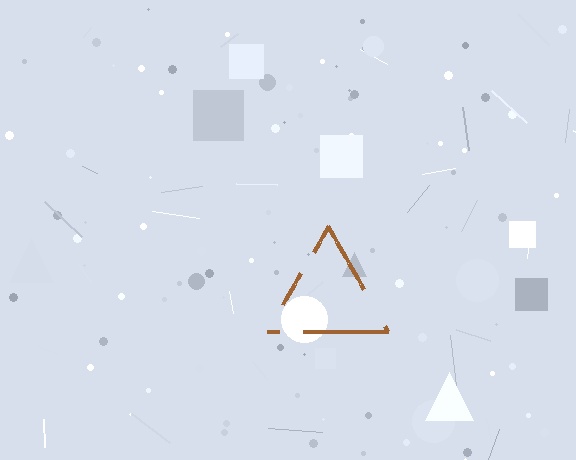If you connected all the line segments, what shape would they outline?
They would outline a triangle.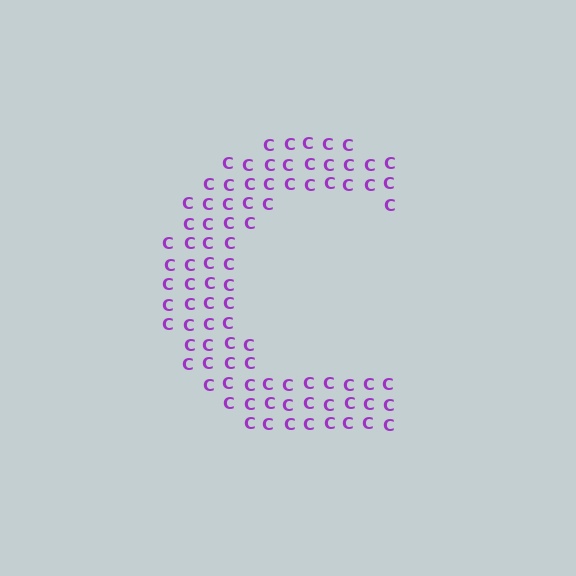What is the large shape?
The large shape is the letter C.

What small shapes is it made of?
It is made of small letter C's.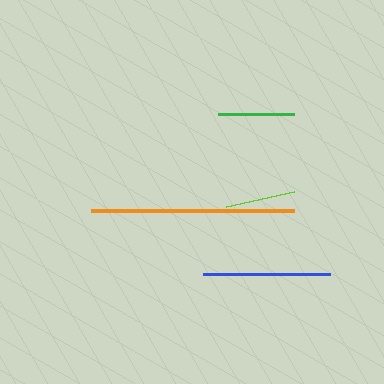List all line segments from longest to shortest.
From longest to shortest: orange, blue, green, lime.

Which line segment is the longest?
The orange line is the longest at approximately 202 pixels.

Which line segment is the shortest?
The lime line is the shortest at approximately 70 pixels.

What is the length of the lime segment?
The lime segment is approximately 70 pixels long.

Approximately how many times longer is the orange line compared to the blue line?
The orange line is approximately 1.6 times the length of the blue line.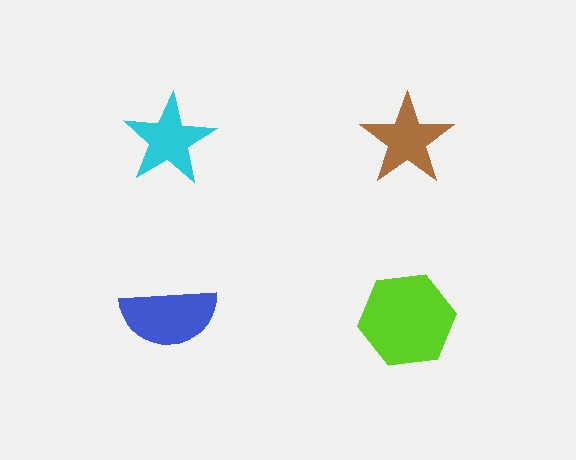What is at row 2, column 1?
A blue semicircle.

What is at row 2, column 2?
A lime hexagon.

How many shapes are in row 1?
2 shapes.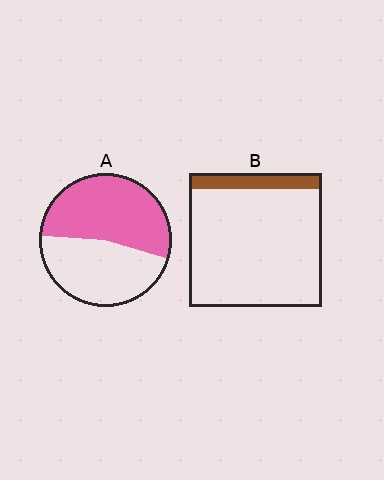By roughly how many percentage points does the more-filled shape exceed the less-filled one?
By roughly 40 percentage points (A over B).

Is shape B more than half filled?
No.